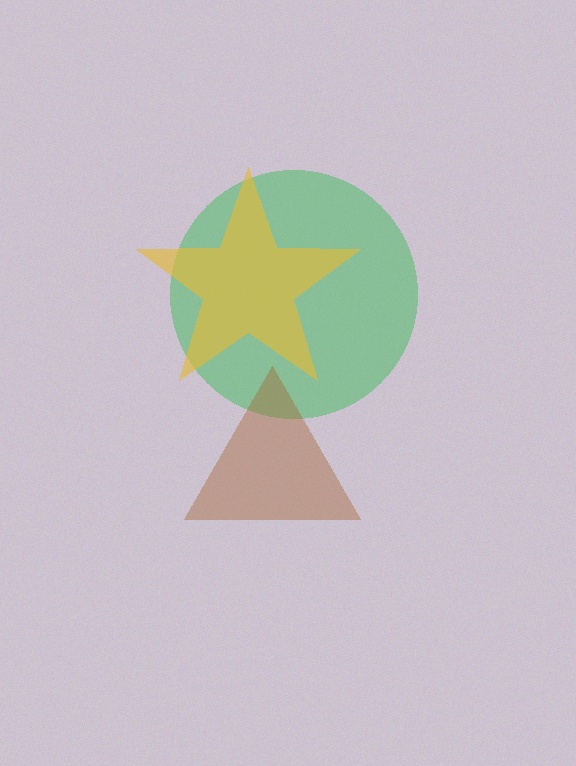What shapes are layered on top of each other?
The layered shapes are: a green circle, a yellow star, a brown triangle.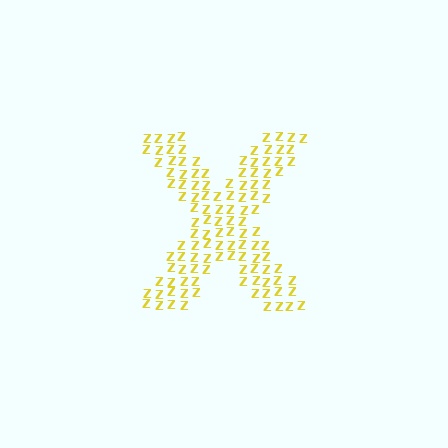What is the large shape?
The large shape is the letter X.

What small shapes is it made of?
It is made of small letter Z's.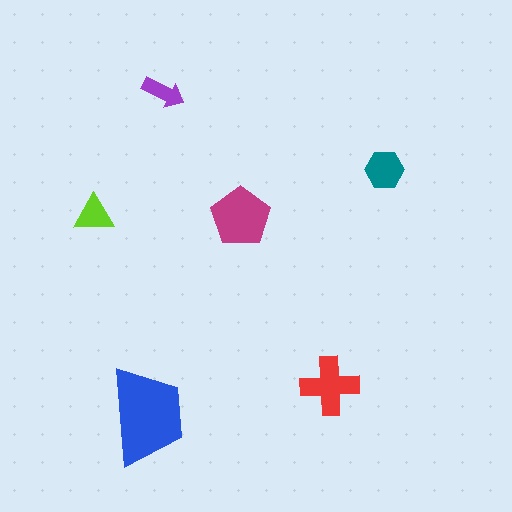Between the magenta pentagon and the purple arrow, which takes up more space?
The magenta pentagon.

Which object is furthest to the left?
The lime triangle is leftmost.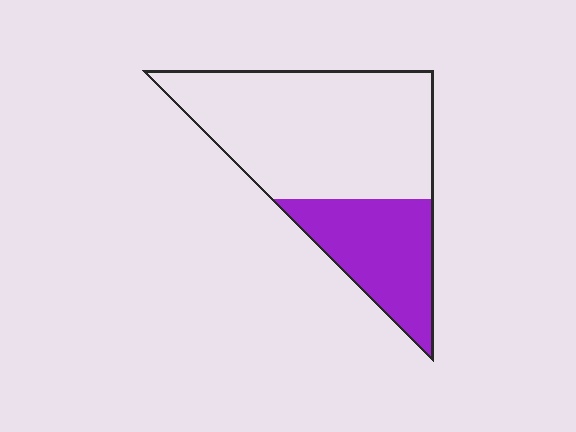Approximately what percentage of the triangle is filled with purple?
Approximately 30%.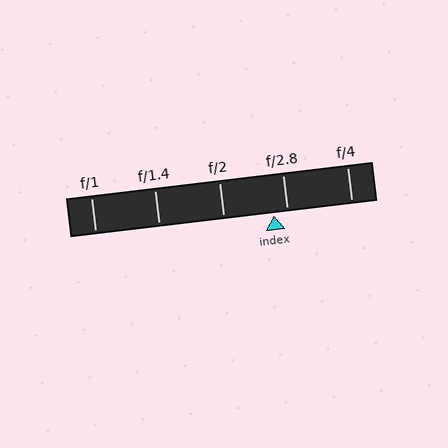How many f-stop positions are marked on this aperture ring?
There are 5 f-stop positions marked.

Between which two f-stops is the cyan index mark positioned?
The index mark is between f/2 and f/2.8.